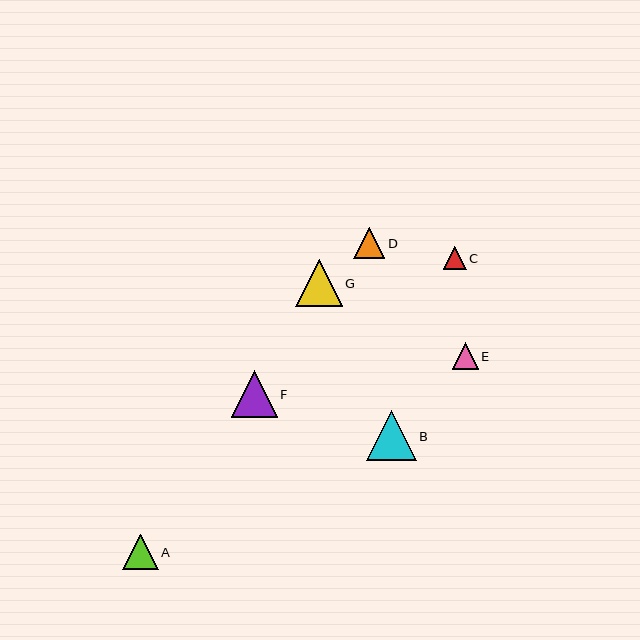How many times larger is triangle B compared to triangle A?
Triangle B is approximately 1.4 times the size of triangle A.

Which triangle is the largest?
Triangle B is the largest with a size of approximately 50 pixels.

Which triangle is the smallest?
Triangle C is the smallest with a size of approximately 23 pixels.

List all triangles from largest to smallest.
From largest to smallest: B, G, F, A, D, E, C.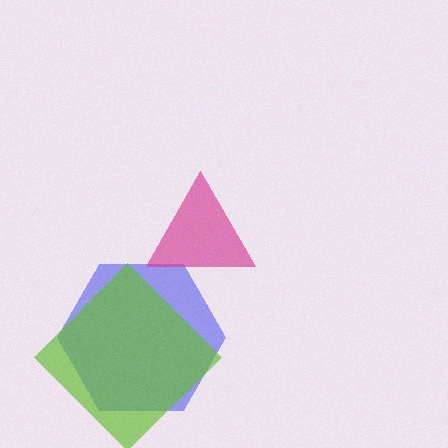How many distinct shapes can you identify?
There are 3 distinct shapes: a blue hexagon, a magenta triangle, a lime diamond.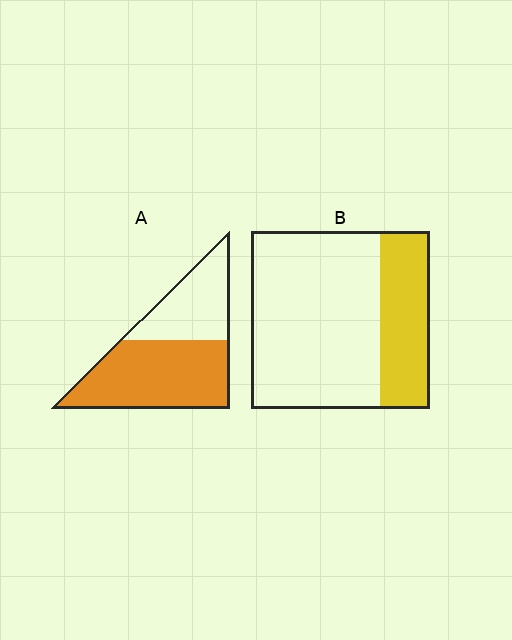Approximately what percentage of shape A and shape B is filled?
A is approximately 60% and B is approximately 30%.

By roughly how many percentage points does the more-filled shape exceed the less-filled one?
By roughly 35 percentage points (A over B).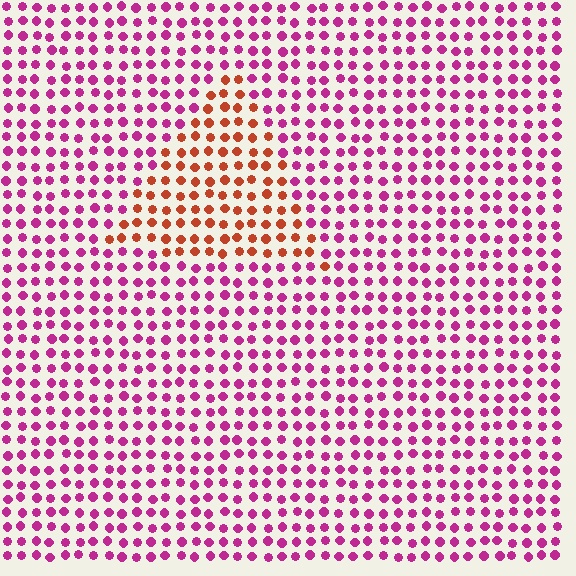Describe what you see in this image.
The image is filled with small magenta elements in a uniform arrangement. A triangle-shaped region is visible where the elements are tinted to a slightly different hue, forming a subtle color boundary.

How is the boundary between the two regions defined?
The boundary is defined purely by a slight shift in hue (about 53 degrees). Spacing, size, and orientation are identical on both sides.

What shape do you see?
I see a triangle.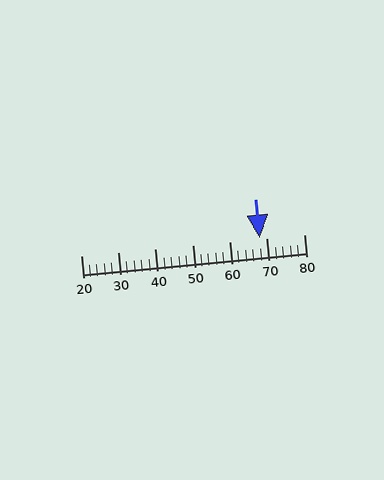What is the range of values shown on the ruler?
The ruler shows values from 20 to 80.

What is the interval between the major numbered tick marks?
The major tick marks are spaced 10 units apart.